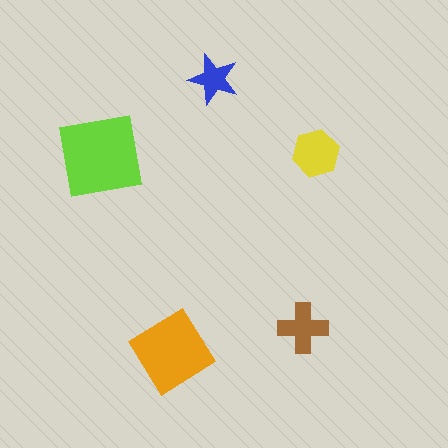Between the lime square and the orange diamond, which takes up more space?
The lime square.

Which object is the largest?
The lime square.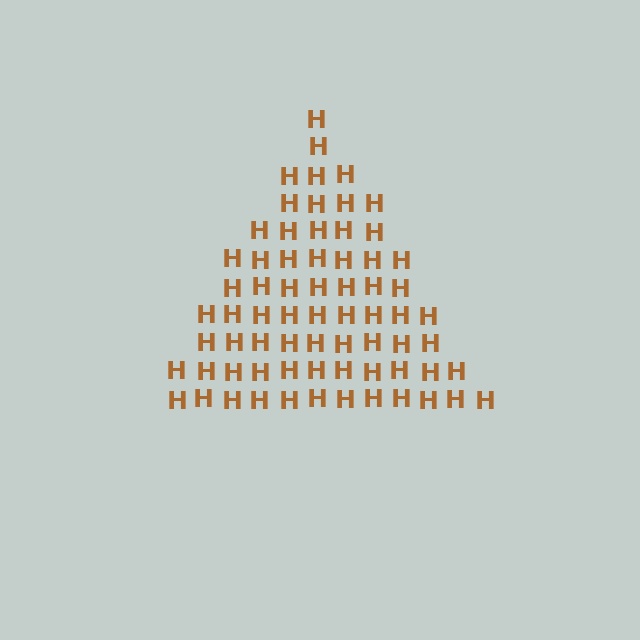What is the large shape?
The large shape is a triangle.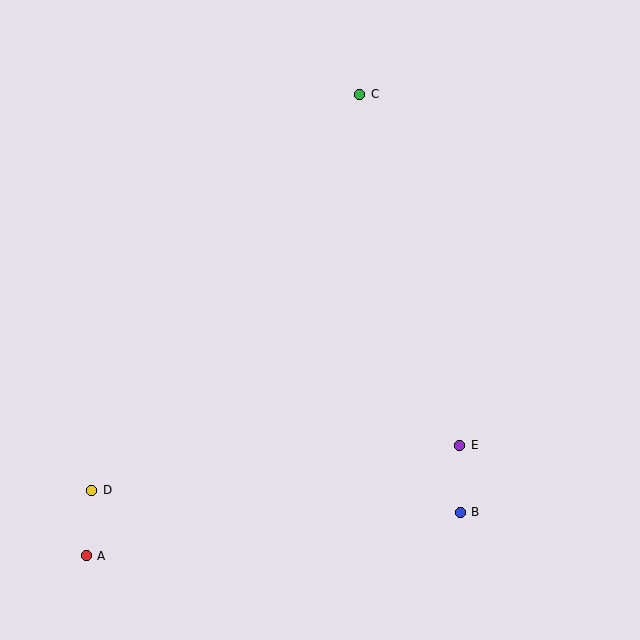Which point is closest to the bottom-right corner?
Point B is closest to the bottom-right corner.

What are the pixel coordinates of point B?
Point B is at (460, 512).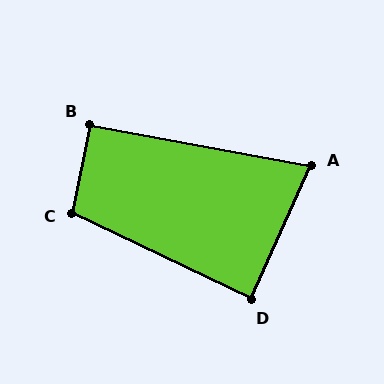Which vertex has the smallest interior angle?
A, at approximately 76 degrees.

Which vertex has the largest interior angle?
C, at approximately 104 degrees.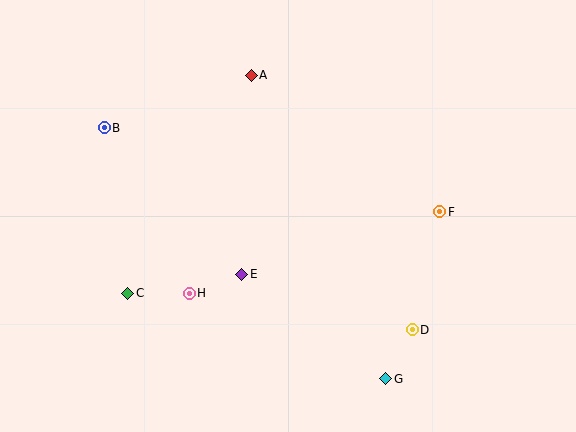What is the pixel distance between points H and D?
The distance between H and D is 226 pixels.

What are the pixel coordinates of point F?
Point F is at (440, 212).